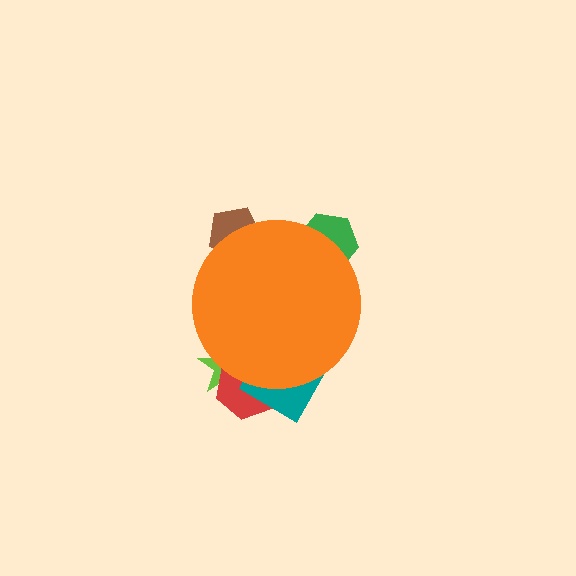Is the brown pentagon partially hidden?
Yes, the brown pentagon is partially hidden behind the orange circle.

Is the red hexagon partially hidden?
Yes, the red hexagon is partially hidden behind the orange circle.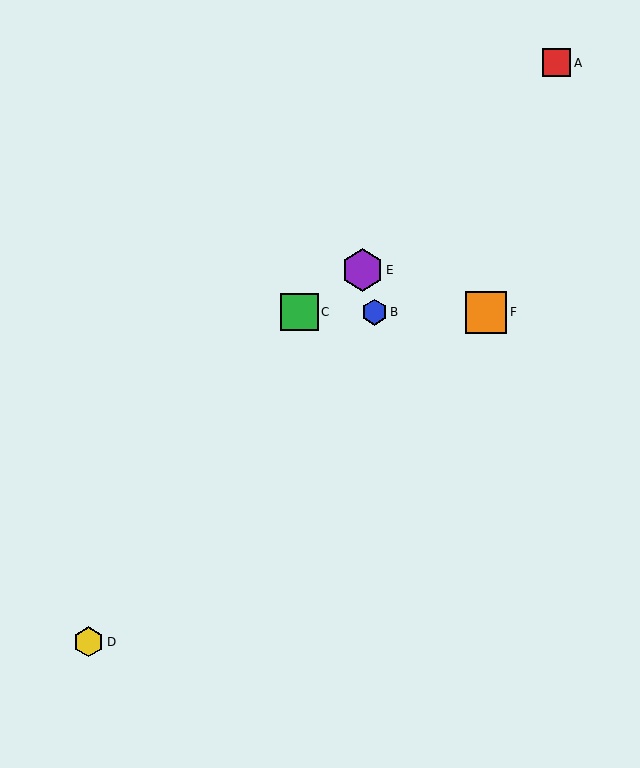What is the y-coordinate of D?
Object D is at y≈642.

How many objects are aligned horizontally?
3 objects (B, C, F) are aligned horizontally.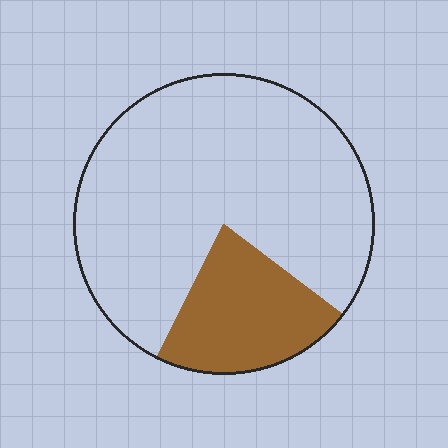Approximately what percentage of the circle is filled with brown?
Approximately 20%.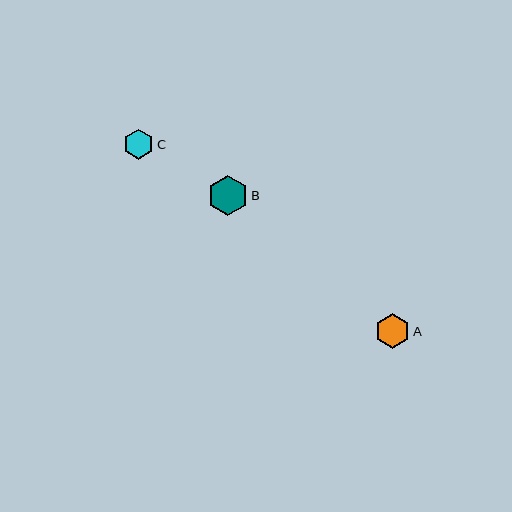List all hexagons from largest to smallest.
From largest to smallest: B, A, C.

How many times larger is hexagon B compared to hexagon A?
Hexagon B is approximately 1.1 times the size of hexagon A.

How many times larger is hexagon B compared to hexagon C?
Hexagon B is approximately 1.3 times the size of hexagon C.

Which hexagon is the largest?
Hexagon B is the largest with a size of approximately 40 pixels.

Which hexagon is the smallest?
Hexagon C is the smallest with a size of approximately 30 pixels.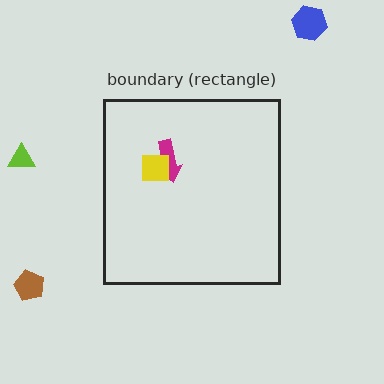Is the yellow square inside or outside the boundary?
Inside.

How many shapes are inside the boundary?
2 inside, 3 outside.